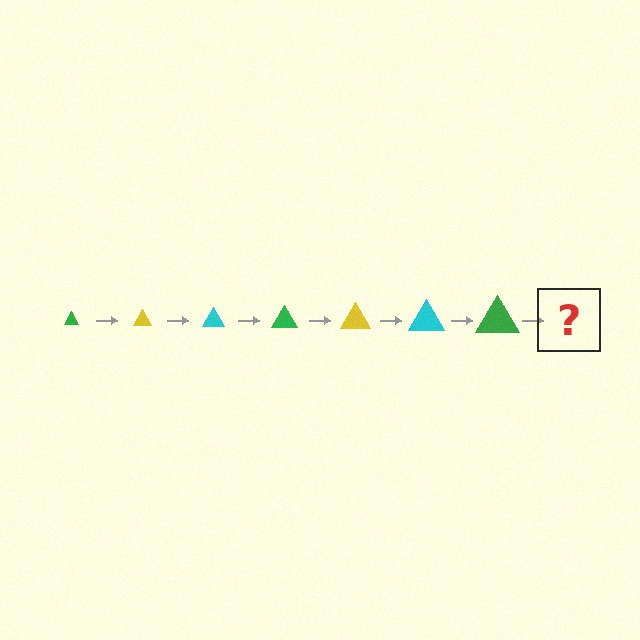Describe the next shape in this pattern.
It should be a yellow triangle, larger than the previous one.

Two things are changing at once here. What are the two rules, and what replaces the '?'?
The two rules are that the triangle grows larger each step and the color cycles through green, yellow, and cyan. The '?' should be a yellow triangle, larger than the previous one.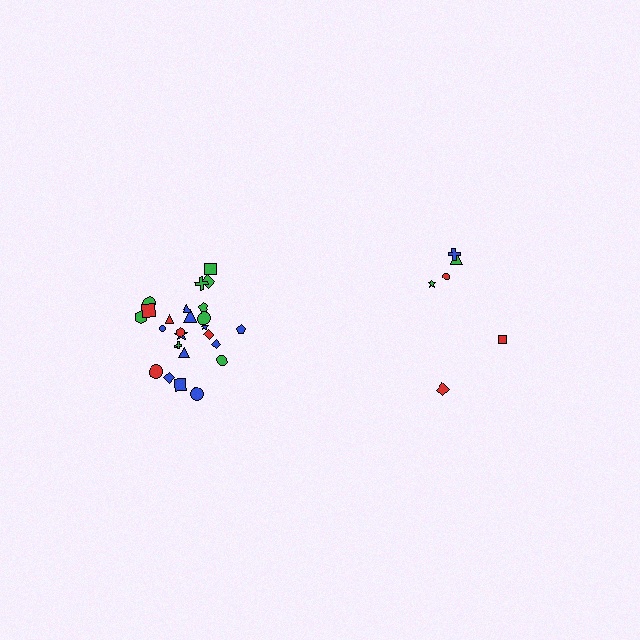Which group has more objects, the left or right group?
The left group.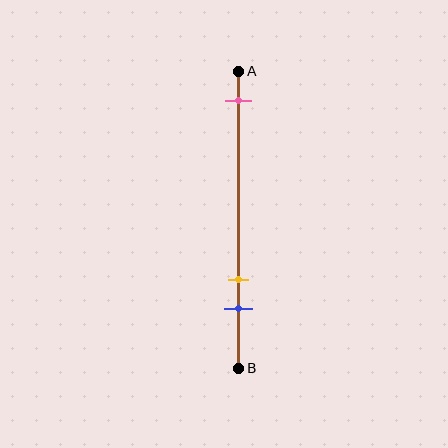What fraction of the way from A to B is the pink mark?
The pink mark is approximately 10% (0.1) of the way from A to B.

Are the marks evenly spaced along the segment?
No, the marks are not evenly spaced.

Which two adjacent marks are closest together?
The yellow and blue marks are the closest adjacent pair.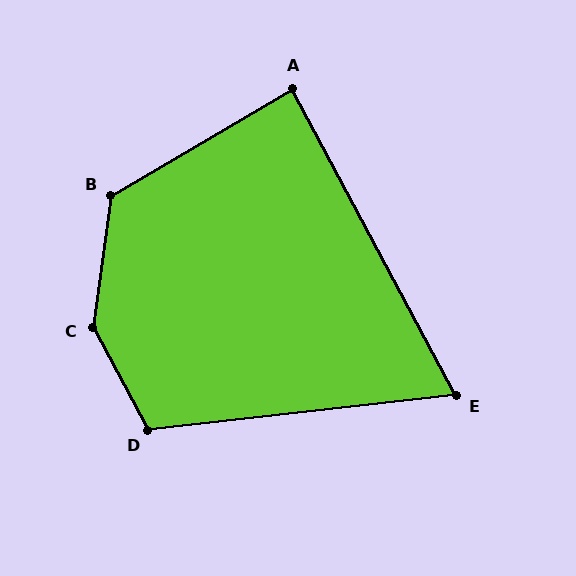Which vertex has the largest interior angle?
C, at approximately 143 degrees.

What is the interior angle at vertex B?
Approximately 129 degrees (obtuse).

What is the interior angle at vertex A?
Approximately 88 degrees (approximately right).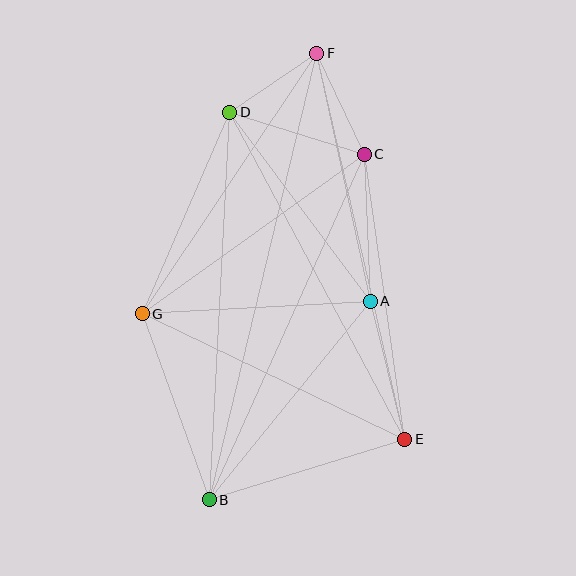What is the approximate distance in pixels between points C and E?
The distance between C and E is approximately 288 pixels.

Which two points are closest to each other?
Points D and F are closest to each other.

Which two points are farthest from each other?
Points B and F are farthest from each other.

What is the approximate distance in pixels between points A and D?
The distance between A and D is approximately 235 pixels.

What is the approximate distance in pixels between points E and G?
The distance between E and G is approximately 291 pixels.